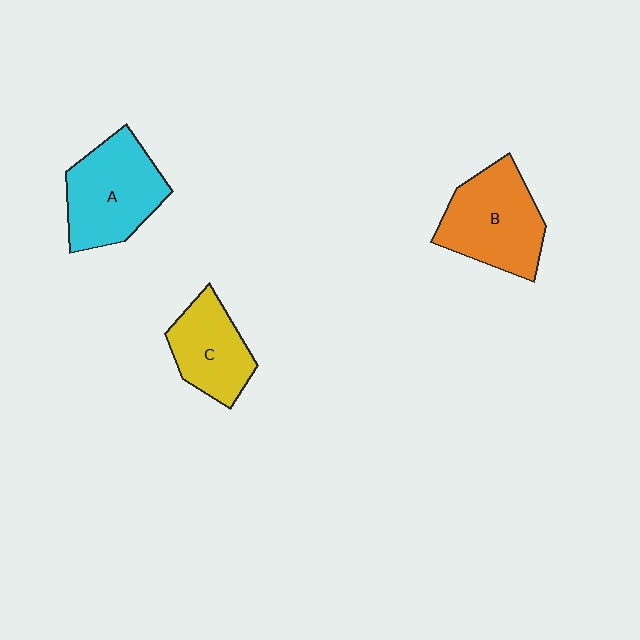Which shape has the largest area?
Shape B (orange).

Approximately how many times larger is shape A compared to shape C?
Approximately 1.3 times.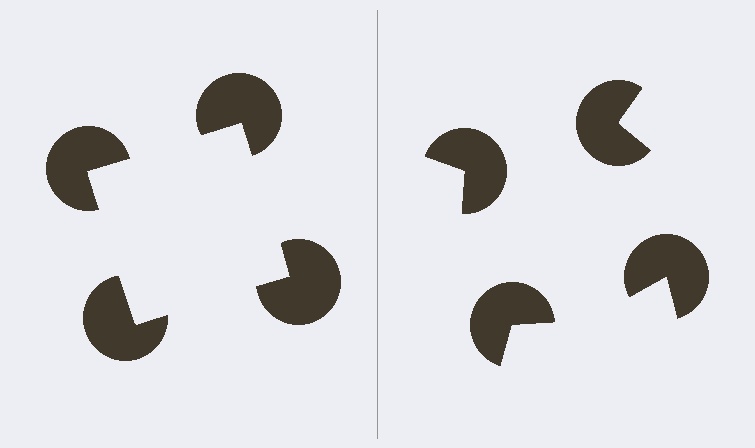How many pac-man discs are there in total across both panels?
8 — 4 on each side.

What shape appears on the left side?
An illusory square.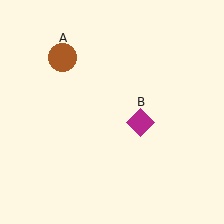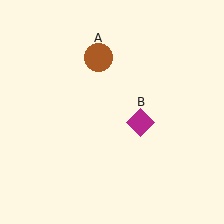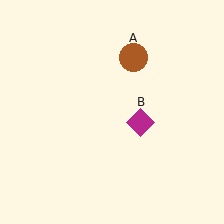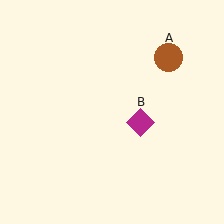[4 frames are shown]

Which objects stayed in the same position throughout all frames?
Magenta diamond (object B) remained stationary.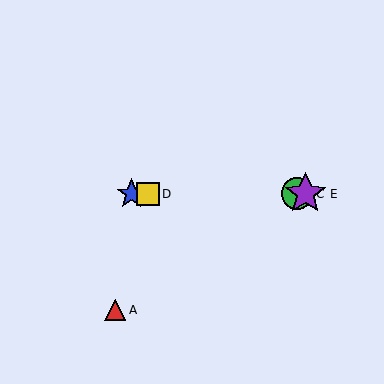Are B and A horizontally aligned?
No, B is at y≈194 and A is at y≈310.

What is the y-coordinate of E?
Object E is at y≈194.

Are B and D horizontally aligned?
Yes, both are at y≈194.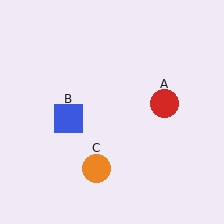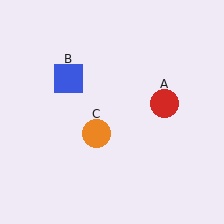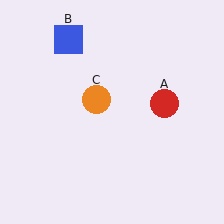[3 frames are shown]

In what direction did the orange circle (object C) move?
The orange circle (object C) moved up.